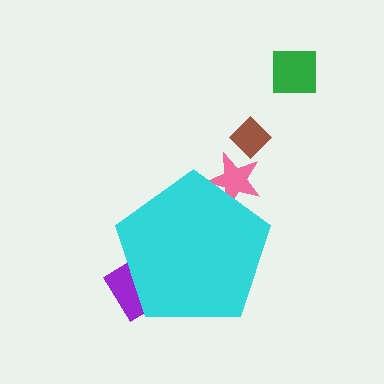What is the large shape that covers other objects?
A cyan pentagon.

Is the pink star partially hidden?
Yes, the pink star is partially hidden behind the cyan pentagon.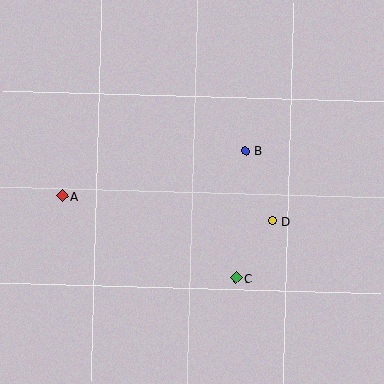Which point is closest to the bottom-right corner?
Point C is closest to the bottom-right corner.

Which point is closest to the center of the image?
Point B at (246, 151) is closest to the center.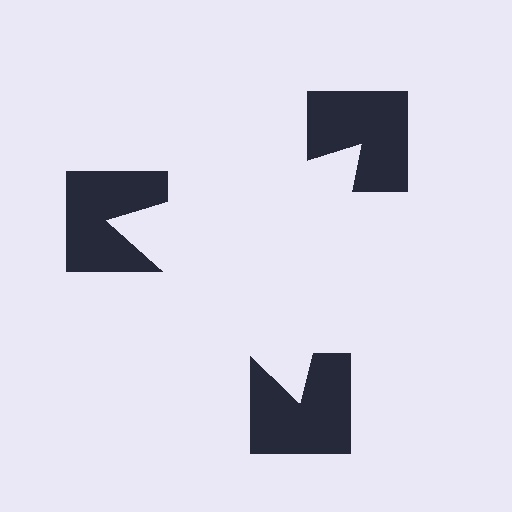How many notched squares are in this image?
There are 3 — one at each vertex of the illusory triangle.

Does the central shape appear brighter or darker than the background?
It typically appears slightly brighter than the background, even though no actual brightness change is drawn.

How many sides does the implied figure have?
3 sides.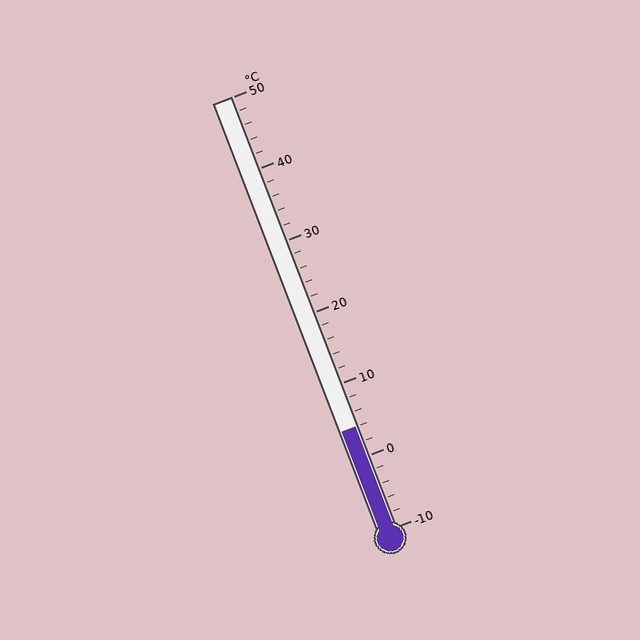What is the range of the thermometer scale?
The thermometer scale ranges from -10°C to 50°C.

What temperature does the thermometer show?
The thermometer shows approximately 4°C.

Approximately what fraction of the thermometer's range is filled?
The thermometer is filled to approximately 25% of its range.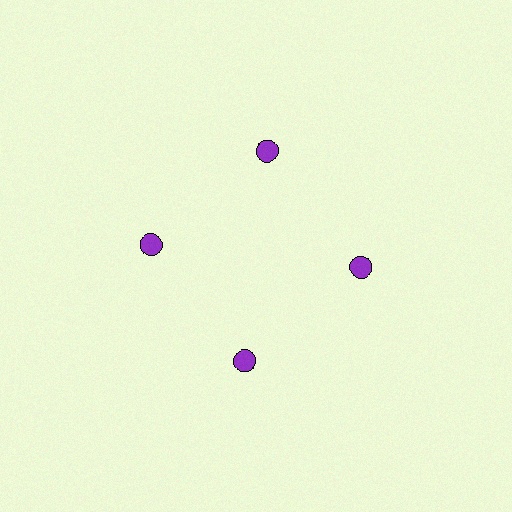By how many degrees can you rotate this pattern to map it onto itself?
The pattern maps onto itself every 90 degrees of rotation.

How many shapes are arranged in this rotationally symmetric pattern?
There are 4 shapes, arranged in 4 groups of 1.